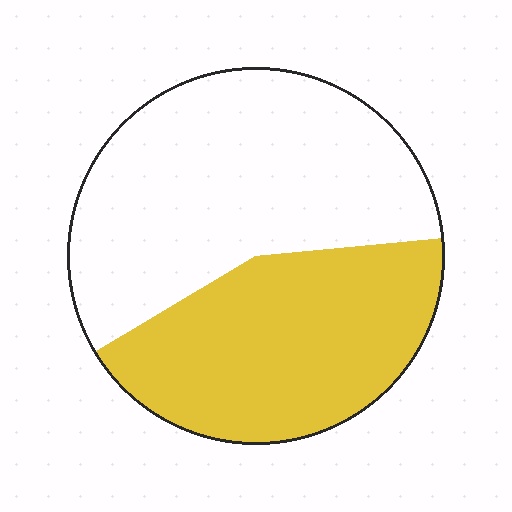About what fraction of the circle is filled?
About two fifths (2/5).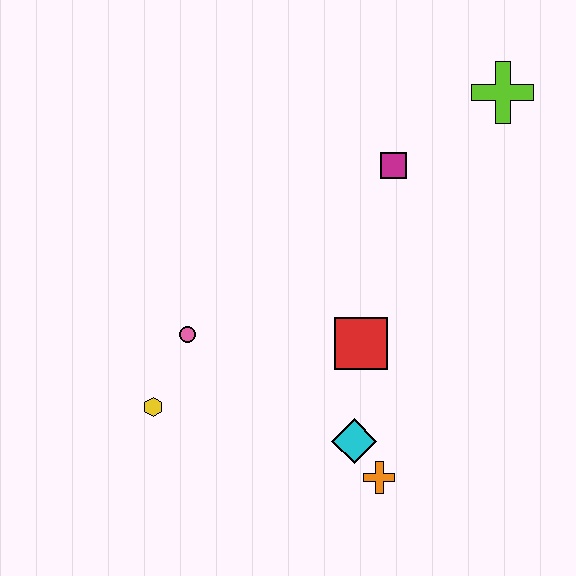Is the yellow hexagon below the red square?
Yes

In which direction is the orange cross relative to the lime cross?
The orange cross is below the lime cross.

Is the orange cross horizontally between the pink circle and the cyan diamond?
No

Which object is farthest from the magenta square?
The yellow hexagon is farthest from the magenta square.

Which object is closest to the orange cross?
The cyan diamond is closest to the orange cross.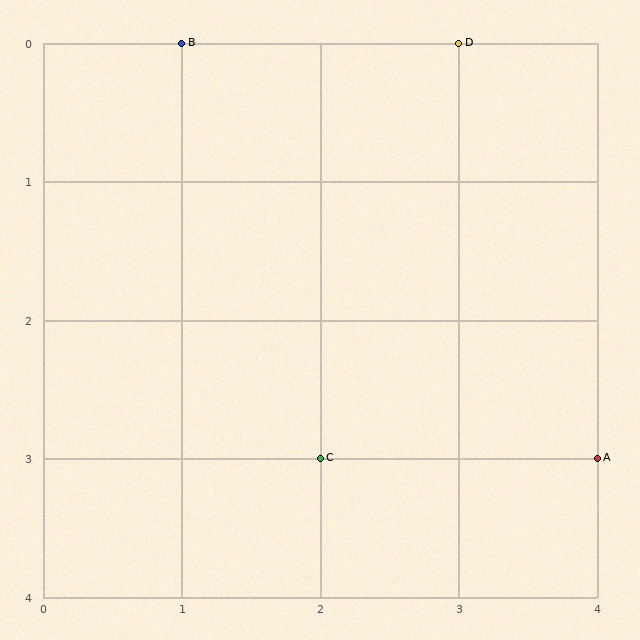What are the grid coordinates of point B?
Point B is at grid coordinates (1, 0).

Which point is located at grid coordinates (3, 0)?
Point D is at (3, 0).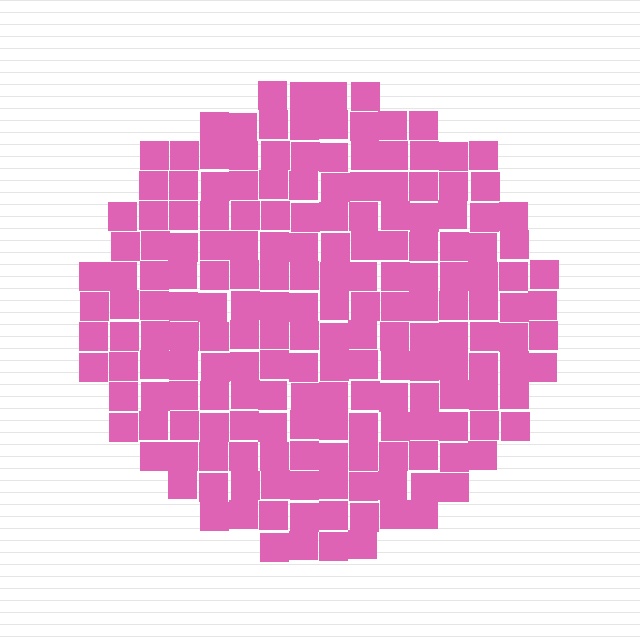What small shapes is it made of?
It is made of small squares.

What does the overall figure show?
The overall figure shows a circle.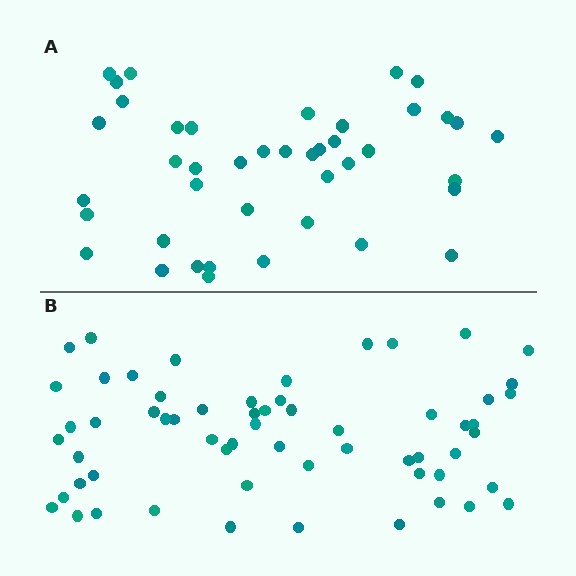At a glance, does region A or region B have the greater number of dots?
Region B (the bottom region) has more dots.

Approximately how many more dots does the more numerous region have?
Region B has approximately 20 more dots than region A.